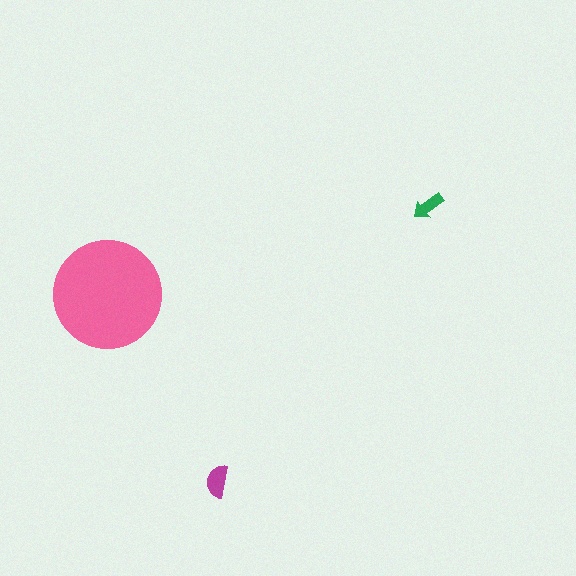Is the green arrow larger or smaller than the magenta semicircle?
Smaller.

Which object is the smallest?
The green arrow.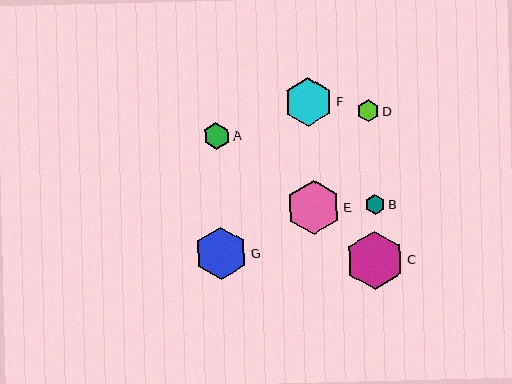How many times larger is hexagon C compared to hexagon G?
Hexagon C is approximately 1.1 times the size of hexagon G.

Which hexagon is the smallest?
Hexagon B is the smallest with a size of approximately 20 pixels.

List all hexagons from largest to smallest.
From largest to smallest: C, E, G, F, A, D, B.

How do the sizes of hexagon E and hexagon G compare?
Hexagon E and hexagon G are approximately the same size.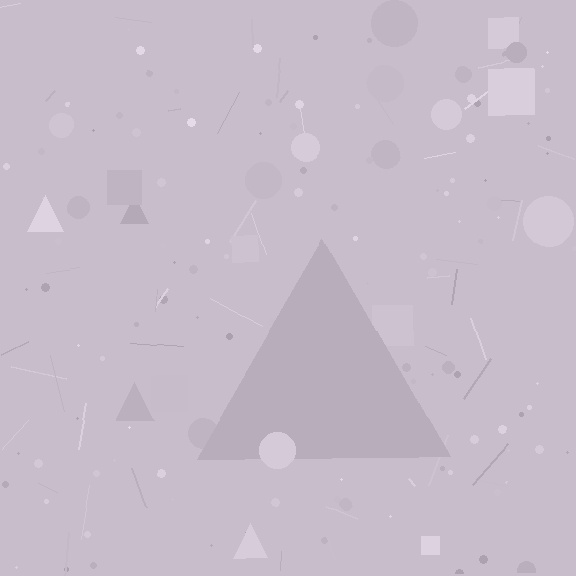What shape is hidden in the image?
A triangle is hidden in the image.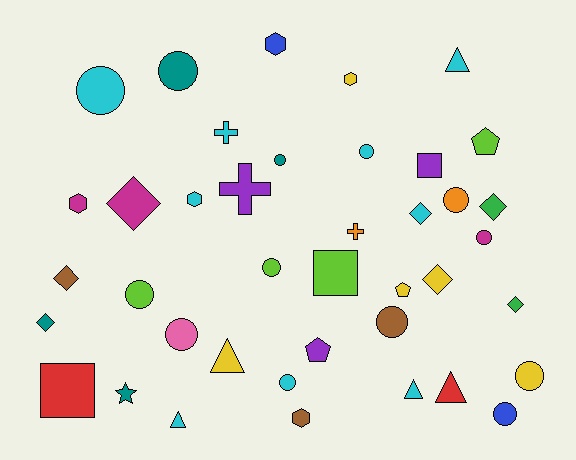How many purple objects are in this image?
There are 3 purple objects.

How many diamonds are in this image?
There are 7 diamonds.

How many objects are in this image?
There are 40 objects.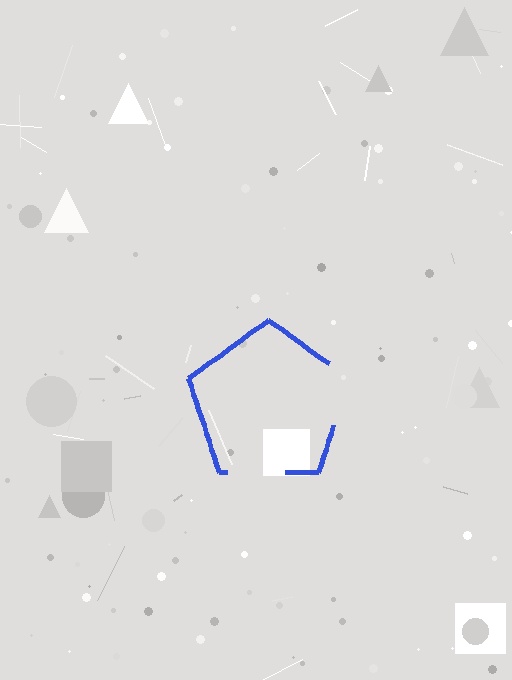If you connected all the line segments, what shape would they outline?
They would outline a pentagon.